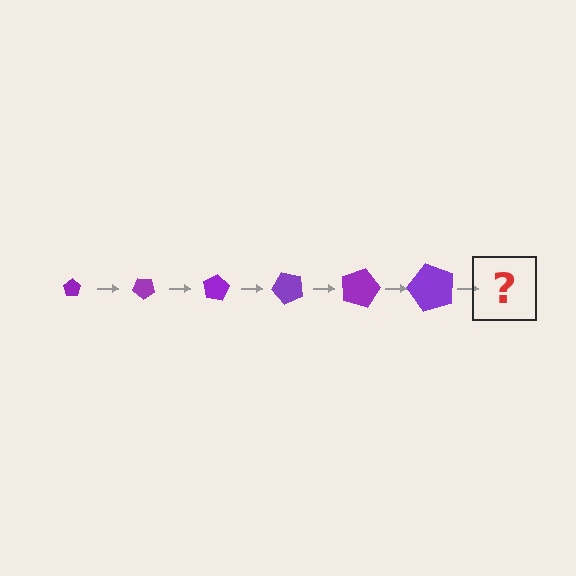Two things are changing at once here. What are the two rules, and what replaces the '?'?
The two rules are that the pentagon grows larger each step and it rotates 40 degrees each step. The '?' should be a pentagon, larger than the previous one and rotated 240 degrees from the start.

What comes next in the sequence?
The next element should be a pentagon, larger than the previous one and rotated 240 degrees from the start.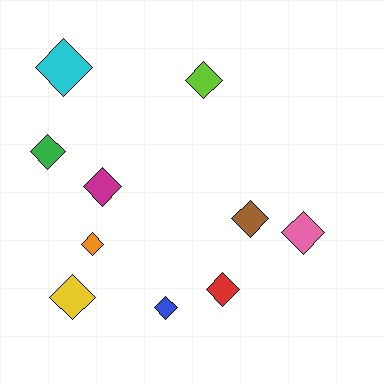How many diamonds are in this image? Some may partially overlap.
There are 10 diamonds.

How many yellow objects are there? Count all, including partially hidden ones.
There is 1 yellow object.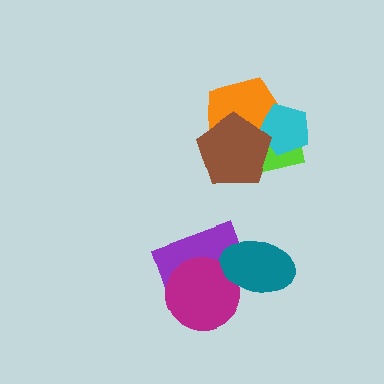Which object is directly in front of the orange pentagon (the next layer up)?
The cyan pentagon is directly in front of the orange pentagon.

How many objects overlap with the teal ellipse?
2 objects overlap with the teal ellipse.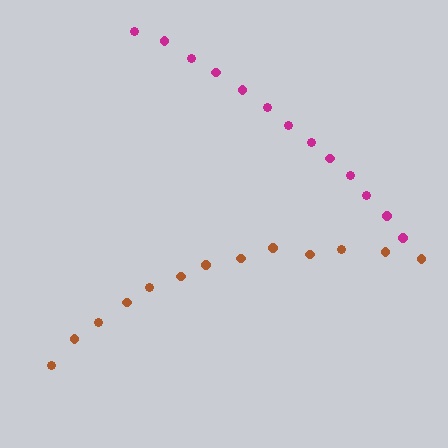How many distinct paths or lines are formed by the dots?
There are 2 distinct paths.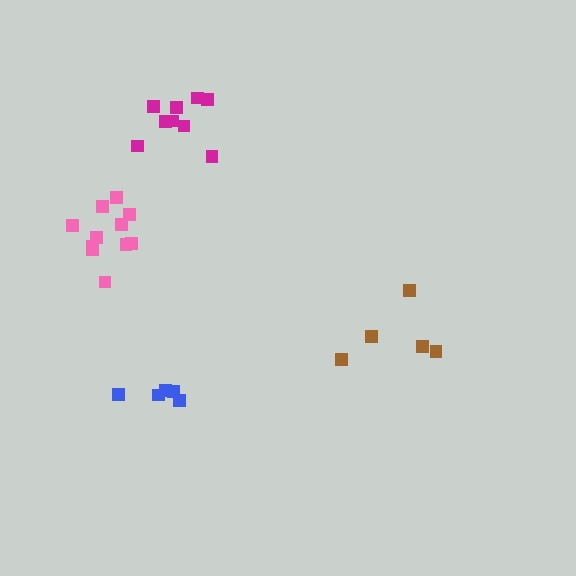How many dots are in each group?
Group 1: 5 dots, Group 2: 11 dots, Group 3: 5 dots, Group 4: 9 dots (30 total).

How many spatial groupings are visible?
There are 4 spatial groupings.